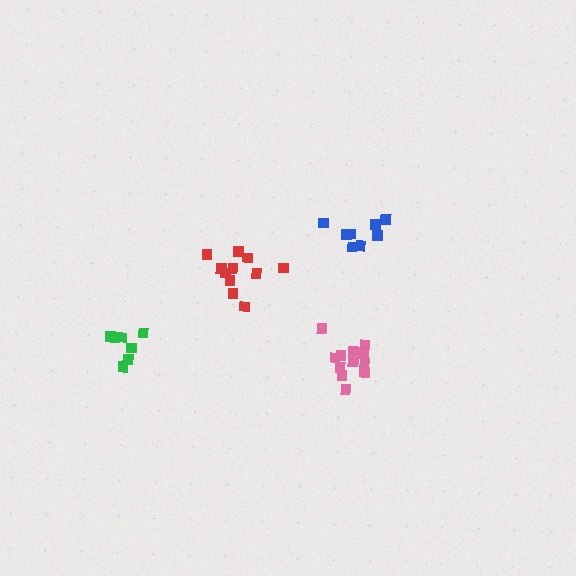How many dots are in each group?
Group 1: 11 dots, Group 2: 8 dots, Group 3: 13 dots, Group 4: 7 dots (39 total).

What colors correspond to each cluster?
The clusters are colored: red, blue, pink, green.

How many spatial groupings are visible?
There are 4 spatial groupings.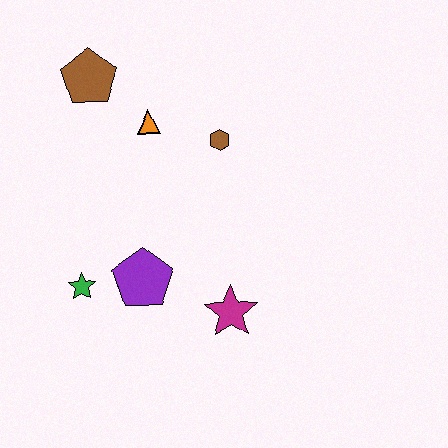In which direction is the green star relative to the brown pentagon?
The green star is below the brown pentagon.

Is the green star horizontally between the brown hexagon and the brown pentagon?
No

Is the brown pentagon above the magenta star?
Yes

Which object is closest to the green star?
The purple pentagon is closest to the green star.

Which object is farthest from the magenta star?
The brown pentagon is farthest from the magenta star.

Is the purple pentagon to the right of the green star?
Yes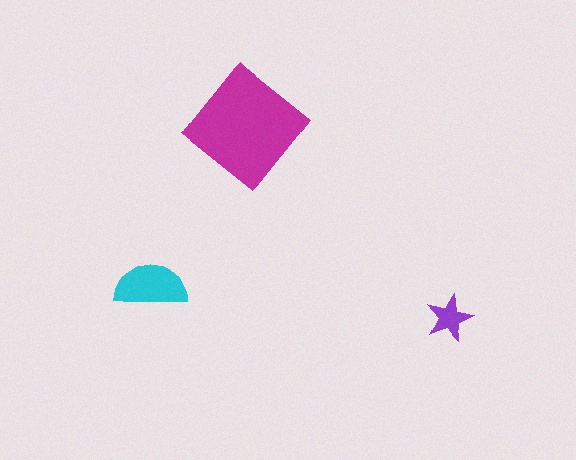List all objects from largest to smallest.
The magenta diamond, the cyan semicircle, the purple star.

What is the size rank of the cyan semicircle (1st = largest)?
2nd.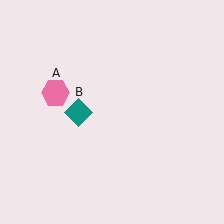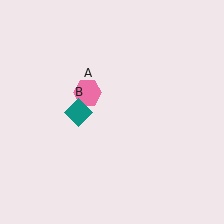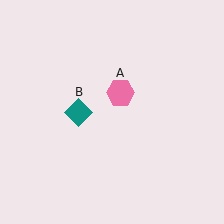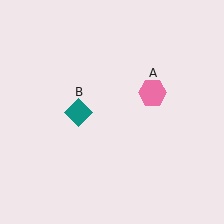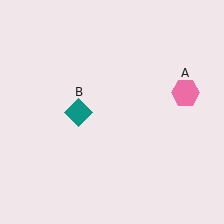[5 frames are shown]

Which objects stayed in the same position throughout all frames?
Teal diamond (object B) remained stationary.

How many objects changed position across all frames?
1 object changed position: pink hexagon (object A).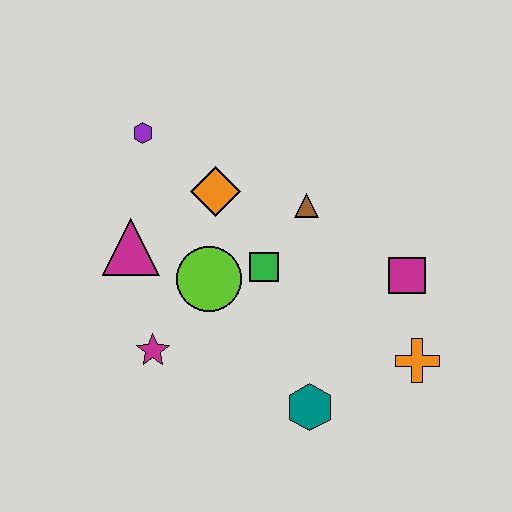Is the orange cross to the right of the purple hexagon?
Yes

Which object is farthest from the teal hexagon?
The purple hexagon is farthest from the teal hexagon.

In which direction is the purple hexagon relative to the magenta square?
The purple hexagon is to the left of the magenta square.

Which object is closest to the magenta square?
The orange cross is closest to the magenta square.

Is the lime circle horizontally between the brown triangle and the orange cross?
No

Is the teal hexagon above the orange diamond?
No